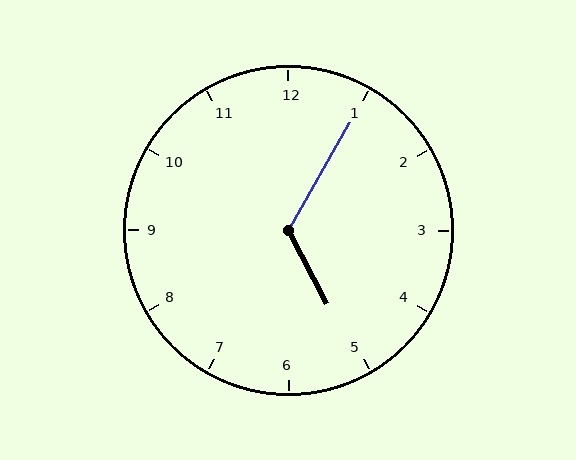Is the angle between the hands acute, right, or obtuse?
It is obtuse.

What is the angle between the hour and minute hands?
Approximately 122 degrees.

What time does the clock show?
5:05.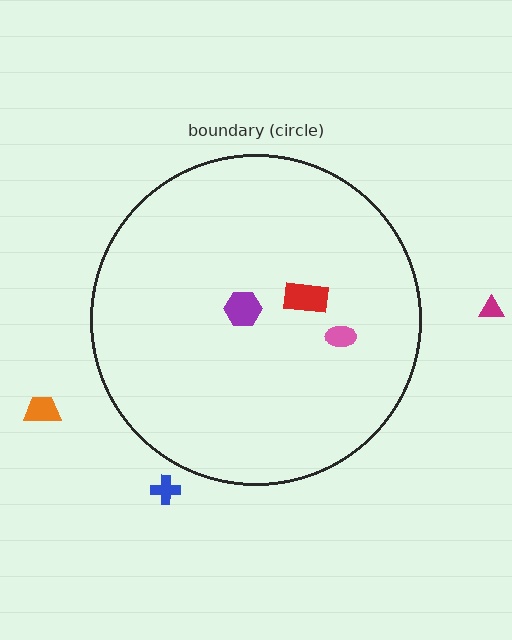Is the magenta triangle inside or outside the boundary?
Outside.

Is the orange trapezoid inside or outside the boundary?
Outside.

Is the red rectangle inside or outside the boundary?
Inside.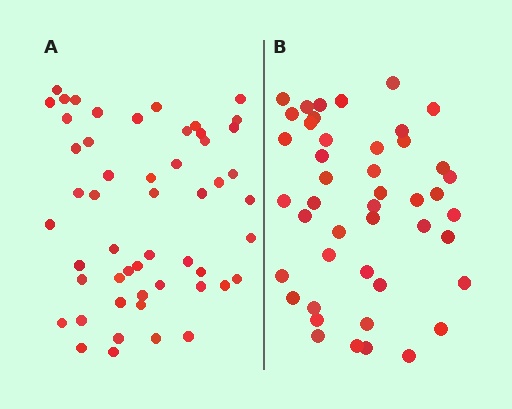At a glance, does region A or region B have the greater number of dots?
Region A (the left region) has more dots.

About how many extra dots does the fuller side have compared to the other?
Region A has roughly 8 or so more dots than region B.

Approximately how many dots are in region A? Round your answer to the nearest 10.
About 50 dots. (The exact count is 52, which rounds to 50.)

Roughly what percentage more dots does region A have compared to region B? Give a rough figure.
About 15% more.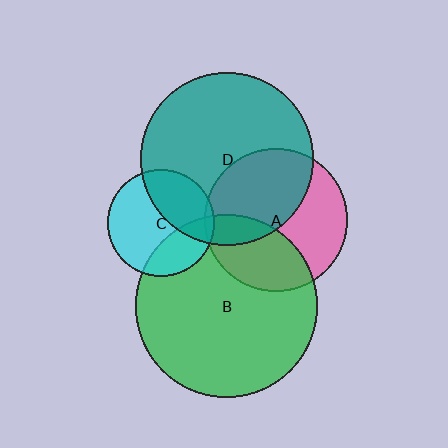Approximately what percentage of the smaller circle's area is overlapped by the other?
Approximately 35%.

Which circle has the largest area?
Circle B (green).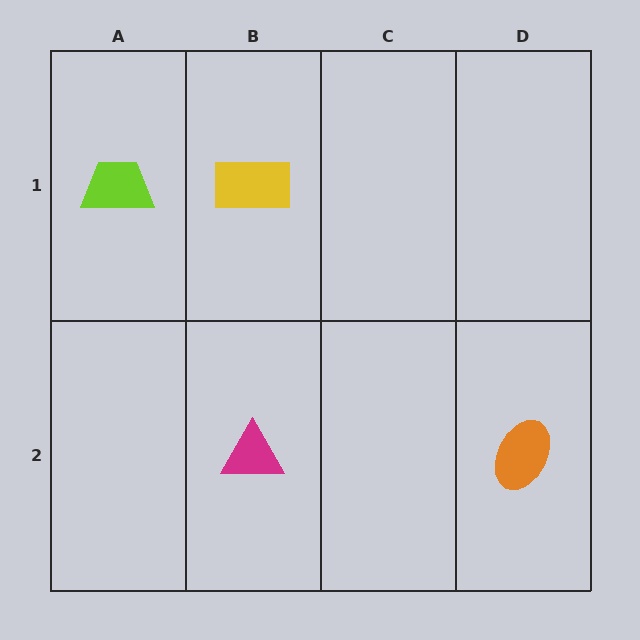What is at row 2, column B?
A magenta triangle.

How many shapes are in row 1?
2 shapes.